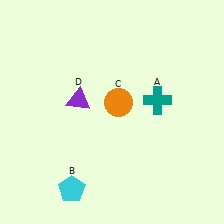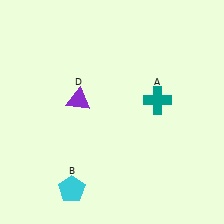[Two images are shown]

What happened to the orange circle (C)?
The orange circle (C) was removed in Image 2. It was in the top-right area of Image 1.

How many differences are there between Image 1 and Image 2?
There is 1 difference between the two images.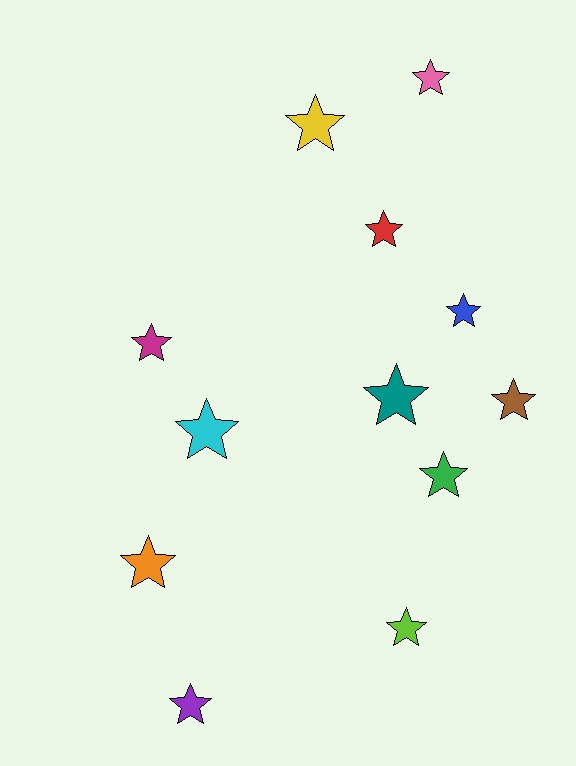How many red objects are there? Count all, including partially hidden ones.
There is 1 red object.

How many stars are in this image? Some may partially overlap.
There are 12 stars.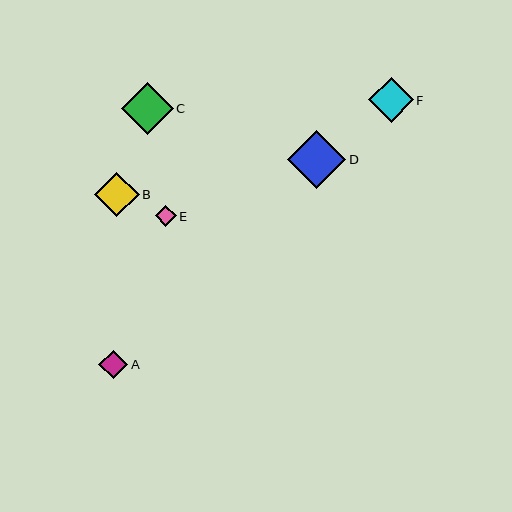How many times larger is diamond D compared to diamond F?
Diamond D is approximately 1.3 times the size of diamond F.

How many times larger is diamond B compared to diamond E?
Diamond B is approximately 2.2 times the size of diamond E.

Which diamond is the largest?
Diamond D is the largest with a size of approximately 58 pixels.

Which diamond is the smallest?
Diamond E is the smallest with a size of approximately 21 pixels.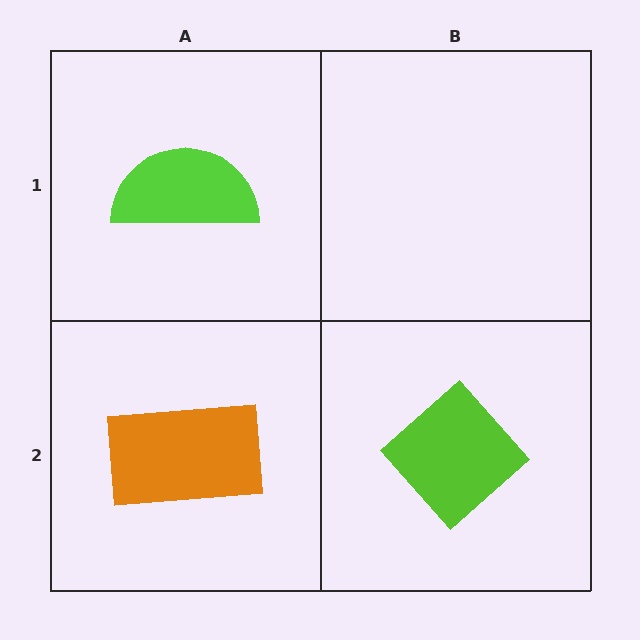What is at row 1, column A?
A lime semicircle.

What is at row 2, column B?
A lime diamond.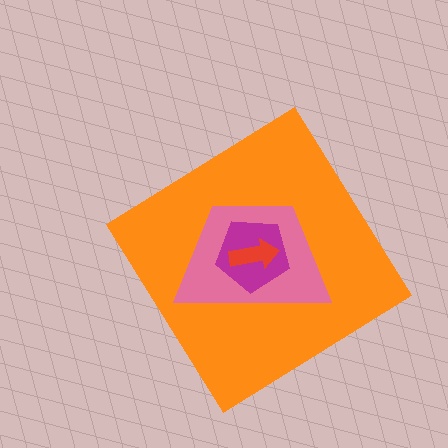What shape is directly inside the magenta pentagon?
The red arrow.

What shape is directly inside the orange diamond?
The pink trapezoid.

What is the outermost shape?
The orange diamond.